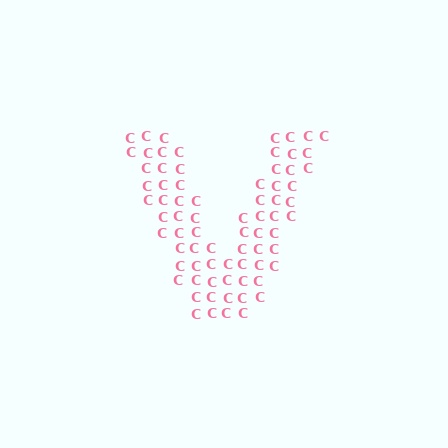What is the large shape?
The large shape is the letter V.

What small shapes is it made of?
It is made of small letter C's.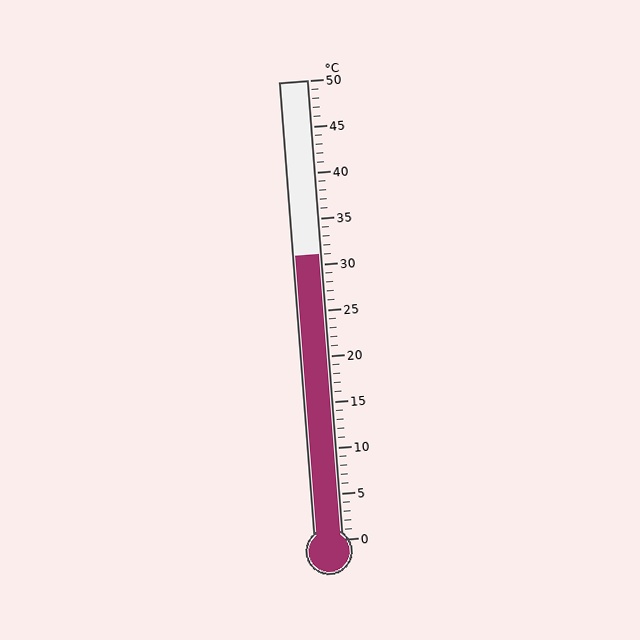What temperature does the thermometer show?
The thermometer shows approximately 31°C.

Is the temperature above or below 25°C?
The temperature is above 25°C.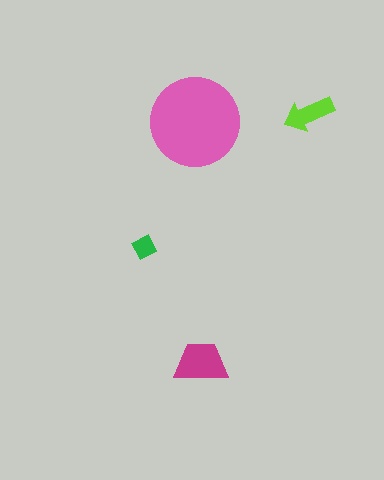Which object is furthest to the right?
The lime arrow is rightmost.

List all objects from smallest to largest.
The green diamond, the lime arrow, the magenta trapezoid, the pink circle.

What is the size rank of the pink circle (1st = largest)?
1st.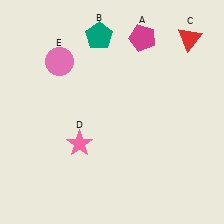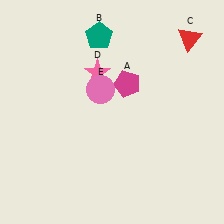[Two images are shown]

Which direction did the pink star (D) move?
The pink star (D) moved up.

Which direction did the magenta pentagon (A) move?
The magenta pentagon (A) moved down.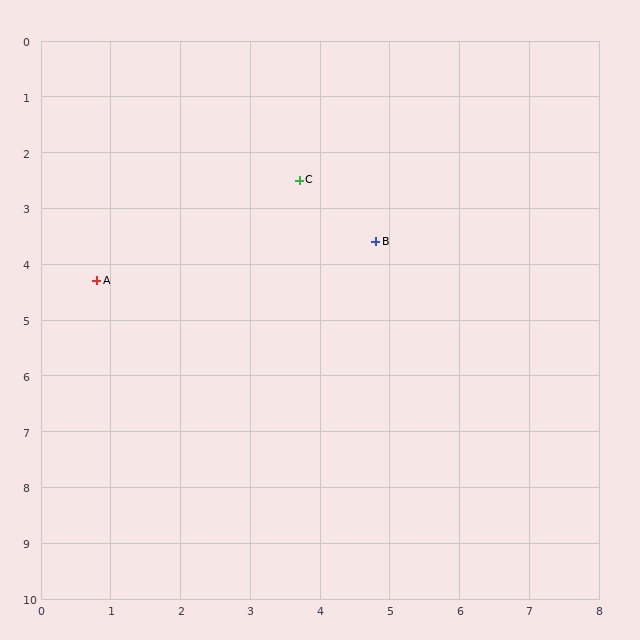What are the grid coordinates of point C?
Point C is at approximately (3.7, 2.5).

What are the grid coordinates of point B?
Point B is at approximately (4.8, 3.6).